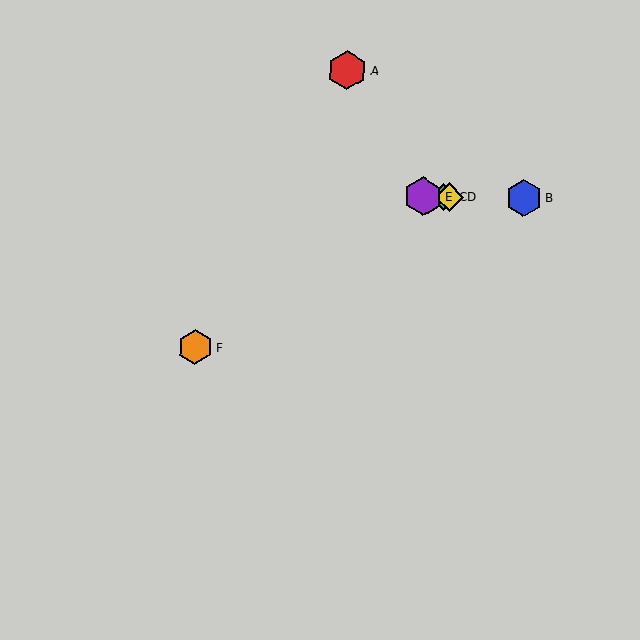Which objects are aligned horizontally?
Objects B, C, D, E are aligned horizontally.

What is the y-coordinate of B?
Object B is at y≈198.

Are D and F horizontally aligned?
No, D is at y≈197 and F is at y≈347.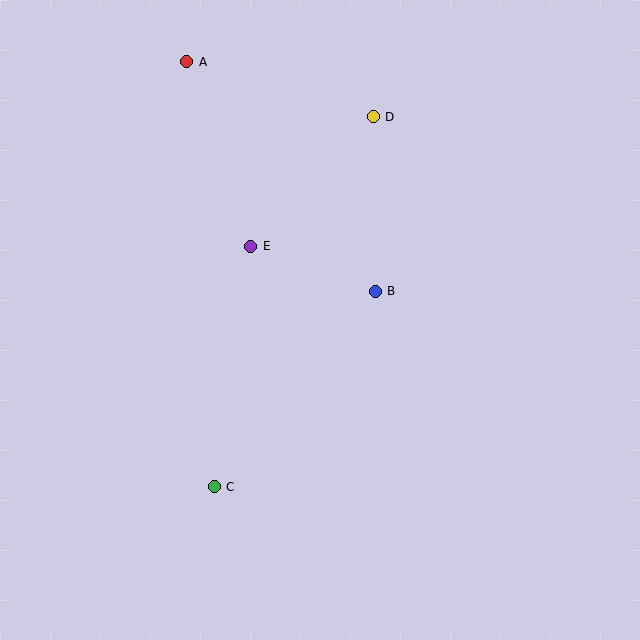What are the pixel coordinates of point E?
Point E is at (251, 246).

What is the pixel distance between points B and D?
The distance between B and D is 174 pixels.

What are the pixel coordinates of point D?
Point D is at (373, 117).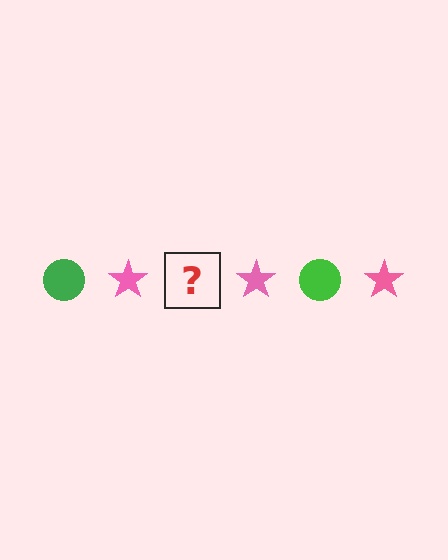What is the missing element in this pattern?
The missing element is a green circle.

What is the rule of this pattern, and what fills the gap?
The rule is that the pattern alternates between green circle and pink star. The gap should be filled with a green circle.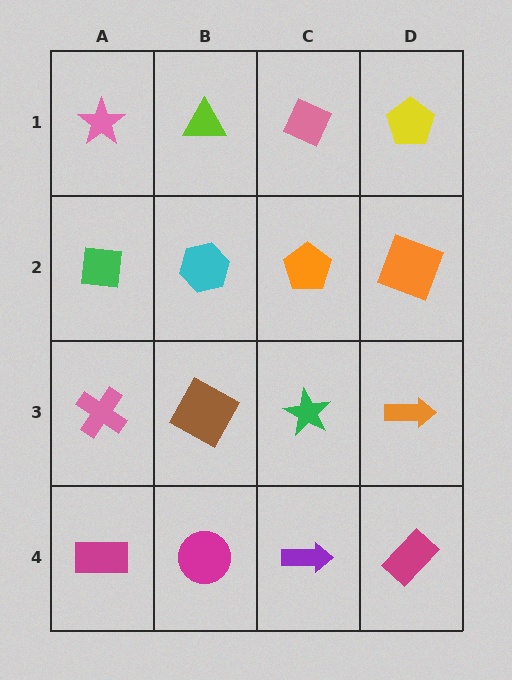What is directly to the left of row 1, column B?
A pink star.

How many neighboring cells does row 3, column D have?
3.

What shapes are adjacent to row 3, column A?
A green square (row 2, column A), a magenta rectangle (row 4, column A), a brown square (row 3, column B).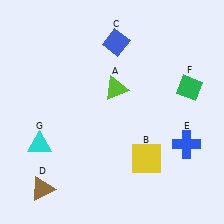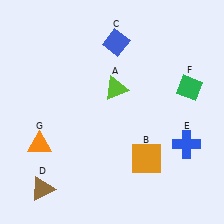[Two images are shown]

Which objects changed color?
B changed from yellow to orange. G changed from cyan to orange.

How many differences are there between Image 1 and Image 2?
There are 2 differences between the two images.